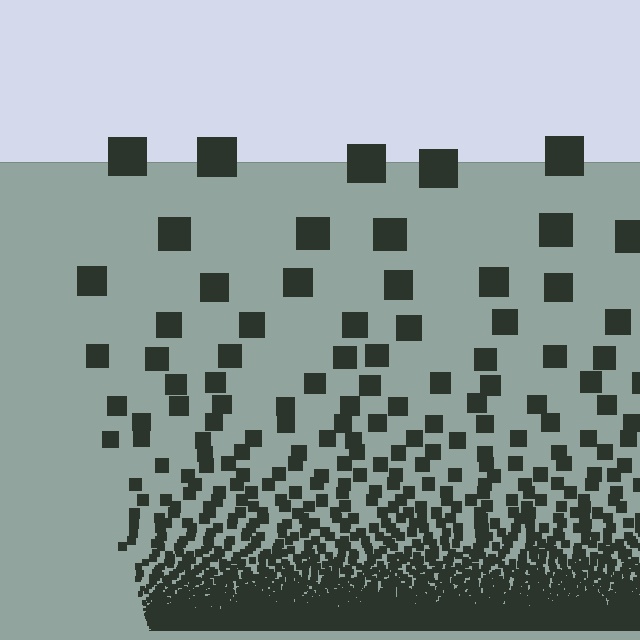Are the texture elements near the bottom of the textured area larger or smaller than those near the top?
Smaller. The gradient is inverted — elements near the bottom are smaller and denser.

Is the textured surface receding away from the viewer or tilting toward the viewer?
The surface appears to tilt toward the viewer. Texture elements get larger and sparser toward the top.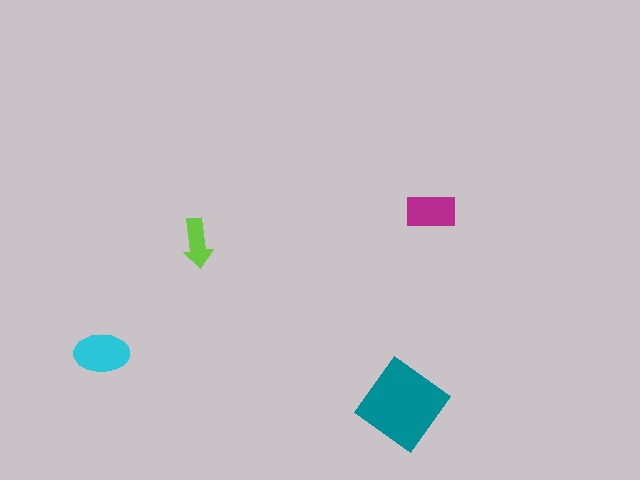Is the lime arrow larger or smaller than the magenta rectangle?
Smaller.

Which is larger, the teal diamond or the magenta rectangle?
The teal diamond.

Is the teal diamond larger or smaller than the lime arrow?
Larger.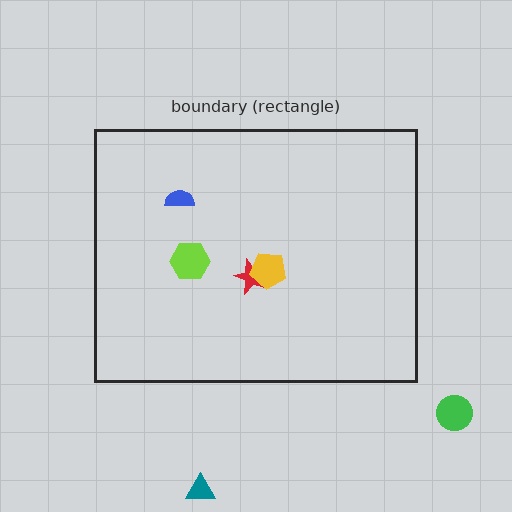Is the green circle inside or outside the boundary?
Outside.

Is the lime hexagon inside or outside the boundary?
Inside.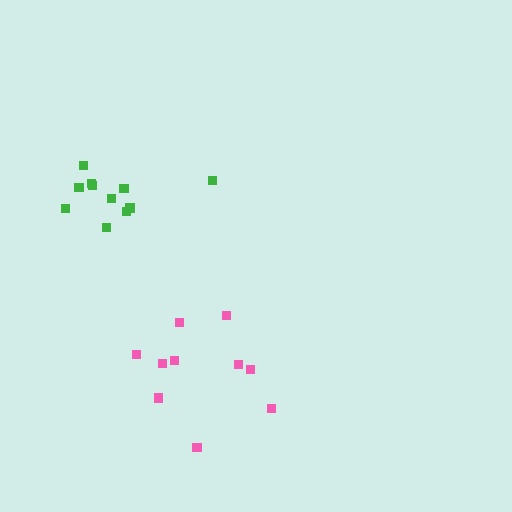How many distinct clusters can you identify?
There are 2 distinct clusters.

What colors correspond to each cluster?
The clusters are colored: pink, green.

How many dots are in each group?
Group 1: 10 dots, Group 2: 12 dots (22 total).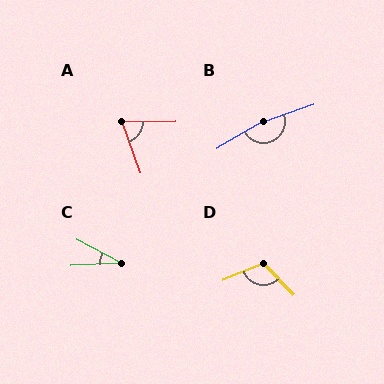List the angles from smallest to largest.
C (30°), A (71°), D (111°), B (168°).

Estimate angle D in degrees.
Approximately 111 degrees.